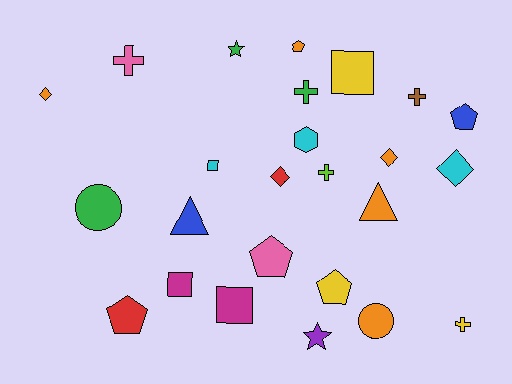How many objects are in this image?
There are 25 objects.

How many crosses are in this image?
There are 5 crosses.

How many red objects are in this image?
There are 2 red objects.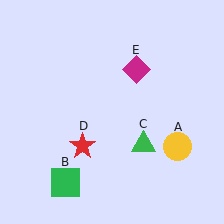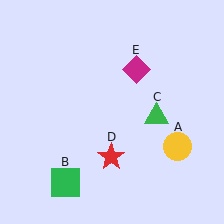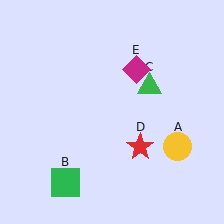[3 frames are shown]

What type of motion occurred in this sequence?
The green triangle (object C), red star (object D) rotated counterclockwise around the center of the scene.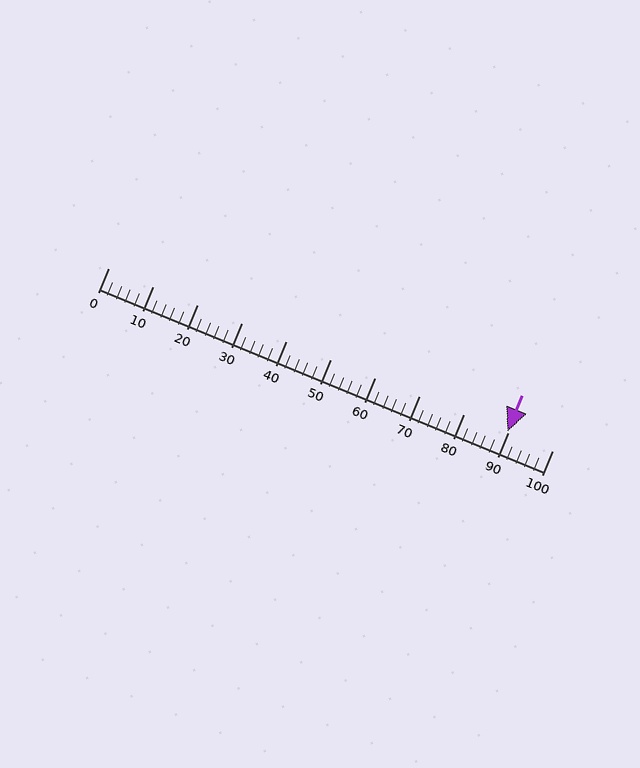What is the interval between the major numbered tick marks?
The major tick marks are spaced 10 units apart.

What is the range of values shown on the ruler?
The ruler shows values from 0 to 100.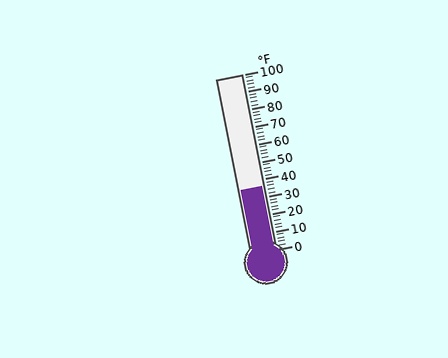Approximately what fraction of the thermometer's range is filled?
The thermometer is filled to approximately 35% of its range.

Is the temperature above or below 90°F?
The temperature is below 90°F.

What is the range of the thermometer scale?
The thermometer scale ranges from 0°F to 100°F.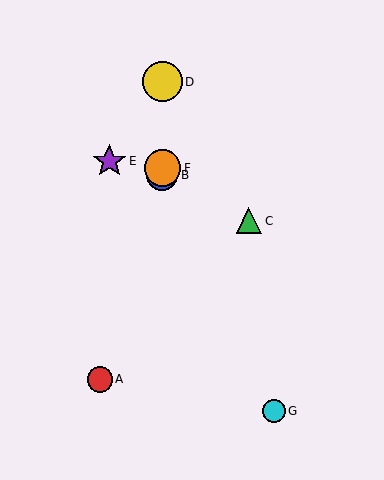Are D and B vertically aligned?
Yes, both are at x≈162.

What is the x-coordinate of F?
Object F is at x≈162.